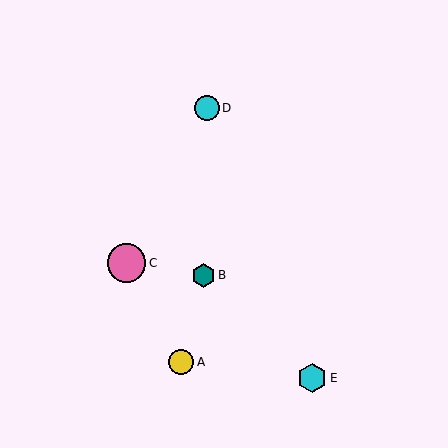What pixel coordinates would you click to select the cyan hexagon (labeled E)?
Click at (312, 378) to select the cyan hexagon E.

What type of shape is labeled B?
Shape B is a teal hexagon.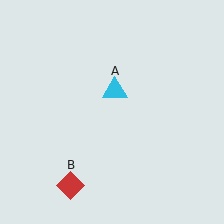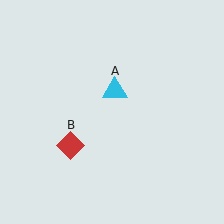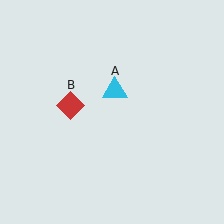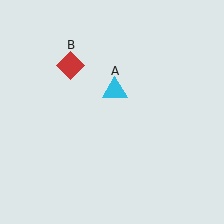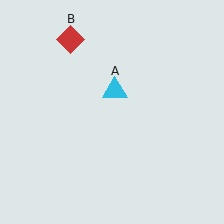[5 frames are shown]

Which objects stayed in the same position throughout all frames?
Cyan triangle (object A) remained stationary.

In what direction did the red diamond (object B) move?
The red diamond (object B) moved up.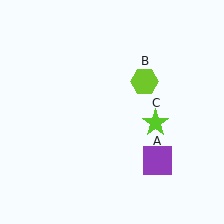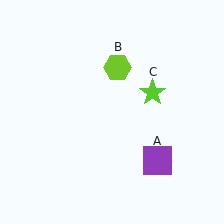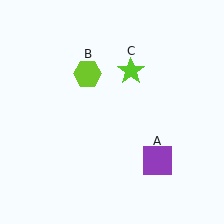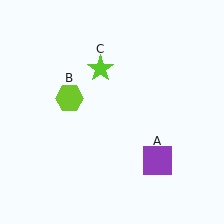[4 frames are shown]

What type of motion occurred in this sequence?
The lime hexagon (object B), lime star (object C) rotated counterclockwise around the center of the scene.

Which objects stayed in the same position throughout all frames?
Purple square (object A) remained stationary.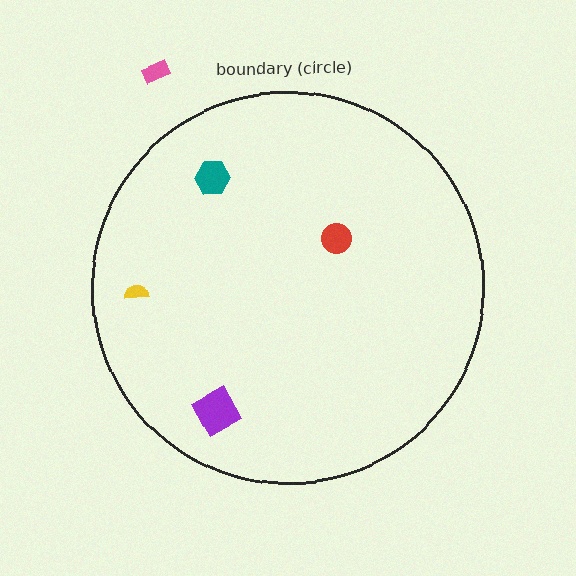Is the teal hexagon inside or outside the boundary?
Inside.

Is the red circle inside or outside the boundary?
Inside.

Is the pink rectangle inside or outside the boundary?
Outside.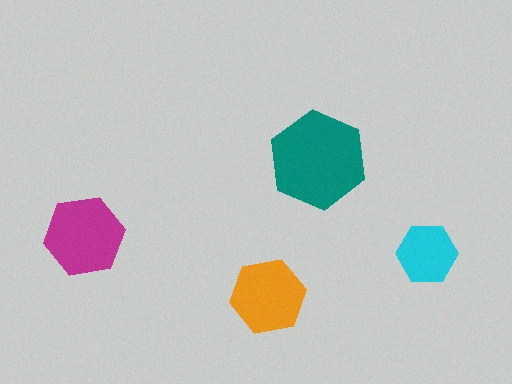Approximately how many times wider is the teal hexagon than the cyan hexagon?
About 1.5 times wider.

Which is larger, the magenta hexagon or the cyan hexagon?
The magenta one.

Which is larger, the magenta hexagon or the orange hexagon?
The magenta one.